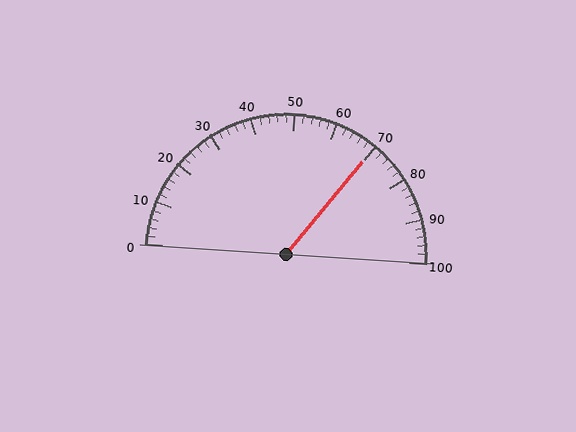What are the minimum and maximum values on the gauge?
The gauge ranges from 0 to 100.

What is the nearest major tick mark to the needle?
The nearest major tick mark is 70.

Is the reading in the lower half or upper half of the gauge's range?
The reading is in the upper half of the range (0 to 100).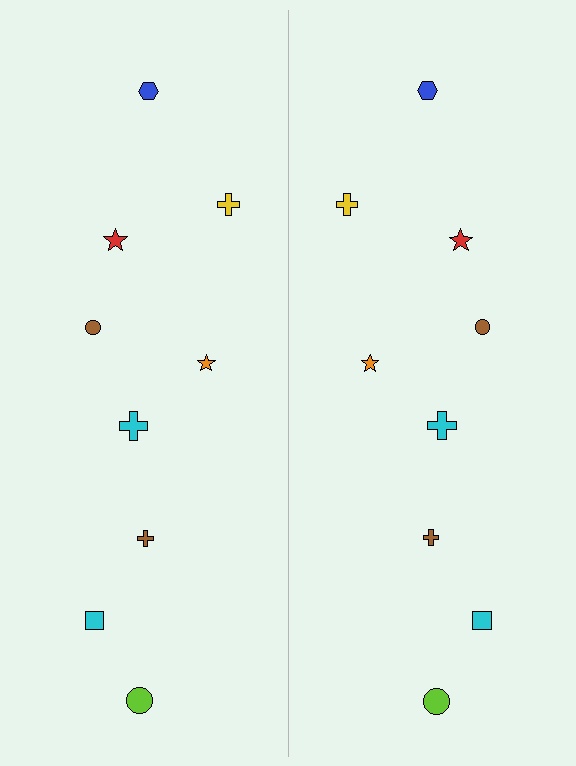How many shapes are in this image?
There are 18 shapes in this image.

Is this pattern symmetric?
Yes, this pattern has bilateral (reflection) symmetry.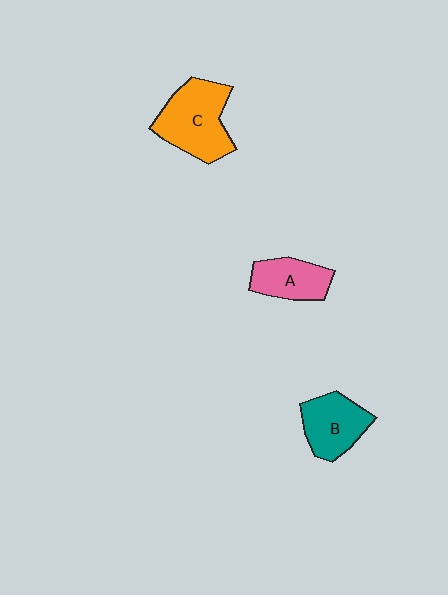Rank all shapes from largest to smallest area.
From largest to smallest: C (orange), B (teal), A (pink).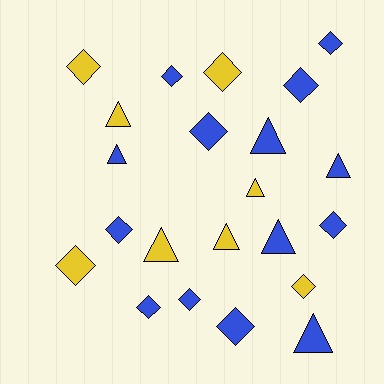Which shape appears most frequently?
Diamond, with 13 objects.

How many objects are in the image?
There are 22 objects.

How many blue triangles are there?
There are 5 blue triangles.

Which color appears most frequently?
Blue, with 14 objects.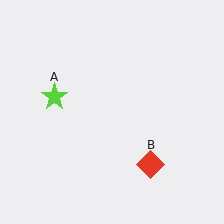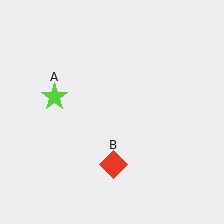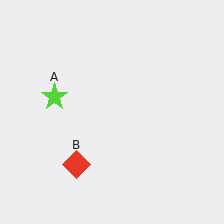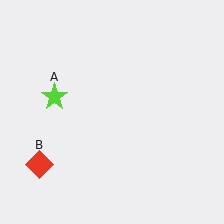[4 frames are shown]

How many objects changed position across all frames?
1 object changed position: red diamond (object B).